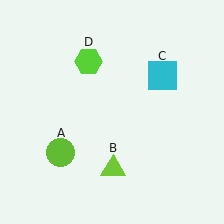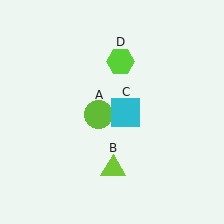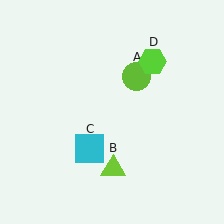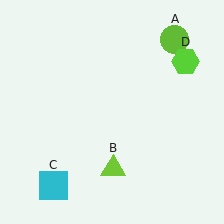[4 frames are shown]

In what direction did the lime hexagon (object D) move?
The lime hexagon (object D) moved right.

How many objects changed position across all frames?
3 objects changed position: lime circle (object A), cyan square (object C), lime hexagon (object D).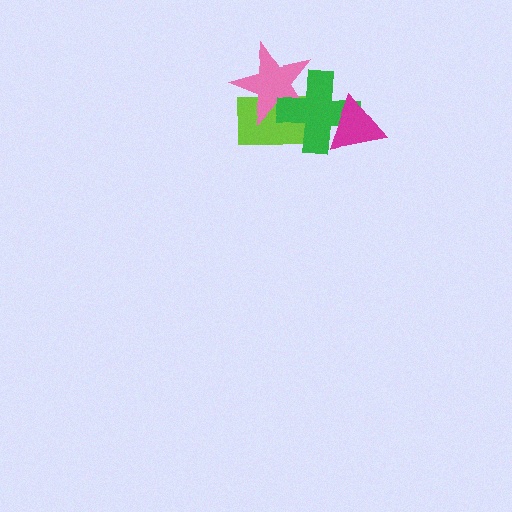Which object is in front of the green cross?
The magenta triangle is in front of the green cross.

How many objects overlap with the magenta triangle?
1 object overlaps with the magenta triangle.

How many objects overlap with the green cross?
3 objects overlap with the green cross.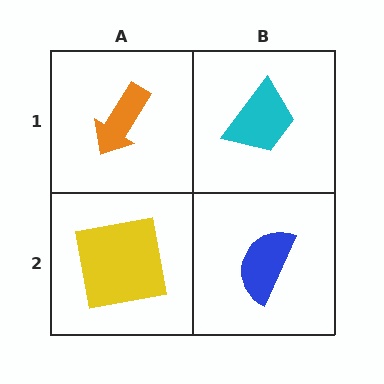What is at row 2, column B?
A blue semicircle.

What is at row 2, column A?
A yellow square.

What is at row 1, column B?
A cyan trapezoid.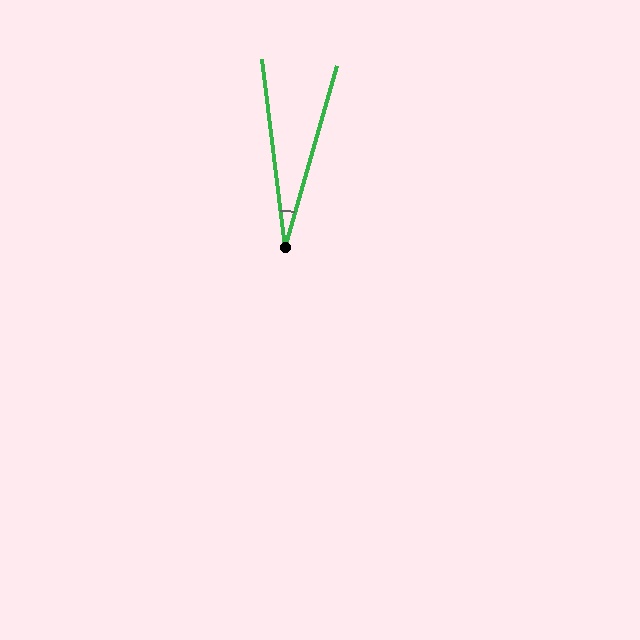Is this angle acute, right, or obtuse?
It is acute.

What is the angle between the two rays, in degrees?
Approximately 23 degrees.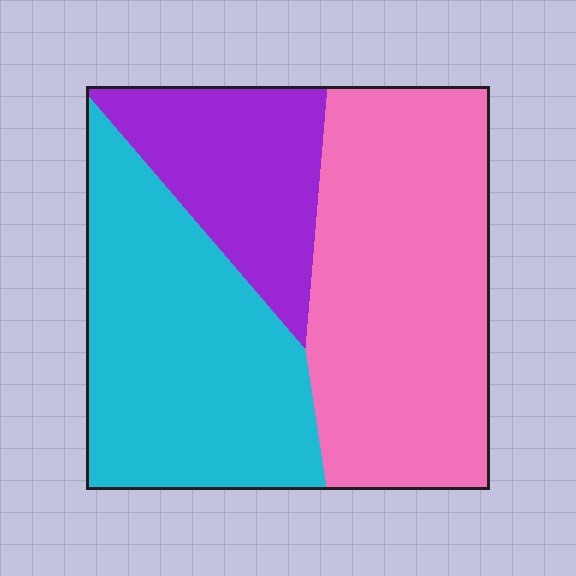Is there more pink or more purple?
Pink.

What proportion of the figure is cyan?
Cyan covers about 35% of the figure.